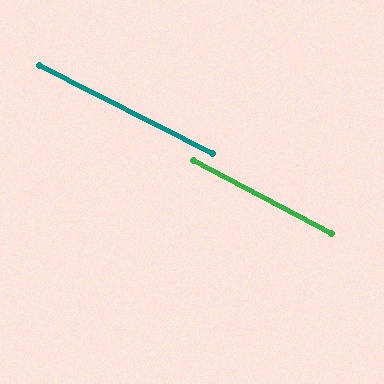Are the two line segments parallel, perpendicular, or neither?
Parallel — their directions differ by only 0.8°.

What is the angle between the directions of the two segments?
Approximately 1 degree.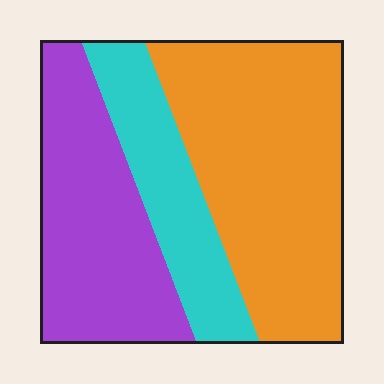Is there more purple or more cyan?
Purple.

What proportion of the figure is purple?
Purple covers around 35% of the figure.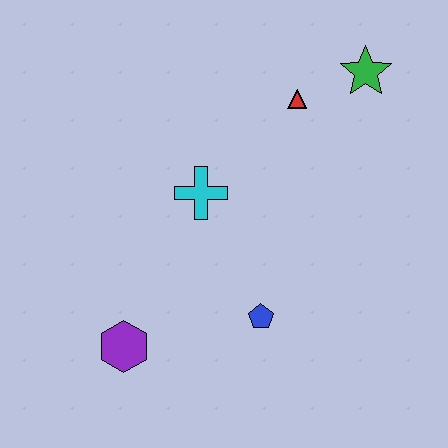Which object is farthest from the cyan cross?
The green star is farthest from the cyan cross.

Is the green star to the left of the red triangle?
No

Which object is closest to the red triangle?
The green star is closest to the red triangle.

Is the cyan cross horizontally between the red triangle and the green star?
No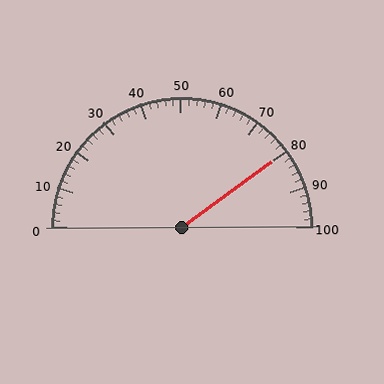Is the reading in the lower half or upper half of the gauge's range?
The reading is in the upper half of the range (0 to 100).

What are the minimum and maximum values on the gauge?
The gauge ranges from 0 to 100.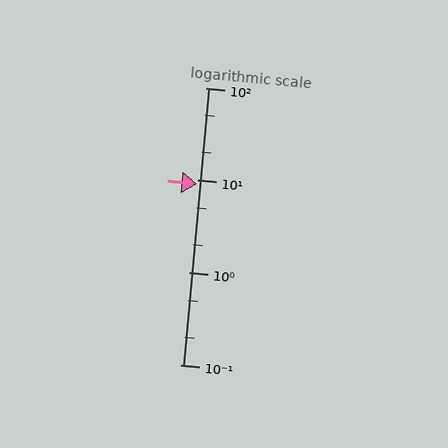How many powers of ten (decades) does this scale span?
The scale spans 3 decades, from 0.1 to 100.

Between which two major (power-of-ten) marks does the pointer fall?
The pointer is between 1 and 10.